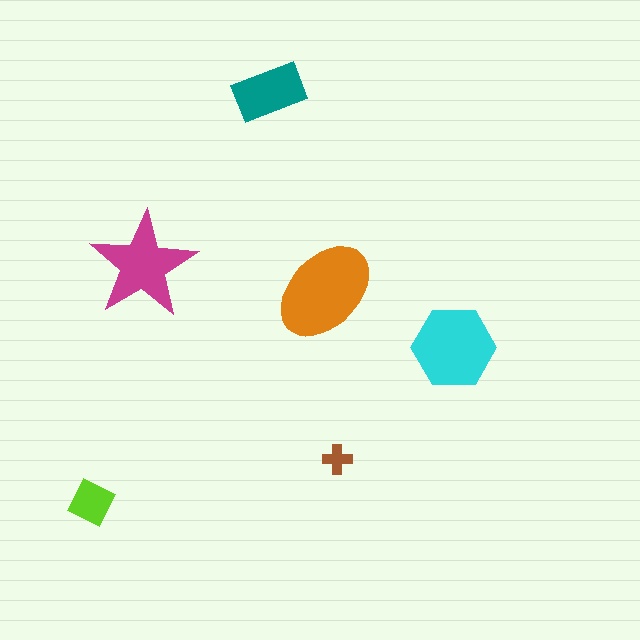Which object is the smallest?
The brown cross.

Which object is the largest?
The orange ellipse.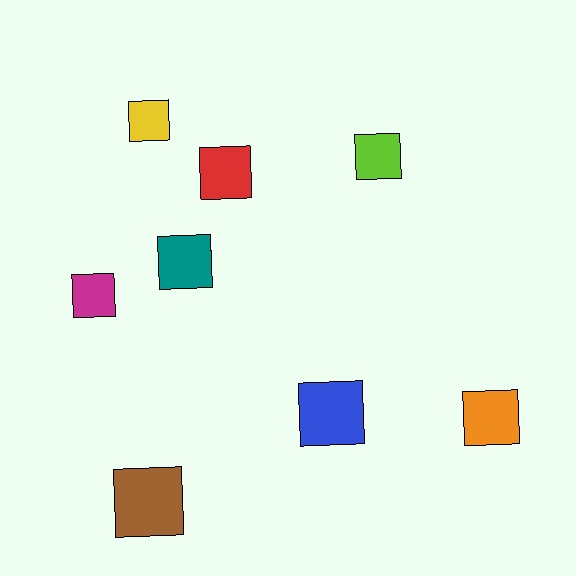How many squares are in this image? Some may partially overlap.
There are 8 squares.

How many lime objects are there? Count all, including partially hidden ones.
There is 1 lime object.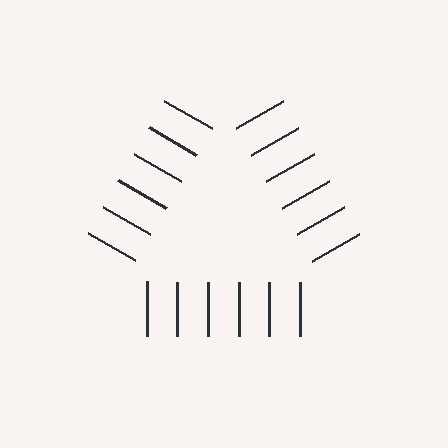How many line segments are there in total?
18 — 6 along each of the 3 edges.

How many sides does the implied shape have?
3 sides — the line-ends trace a triangle.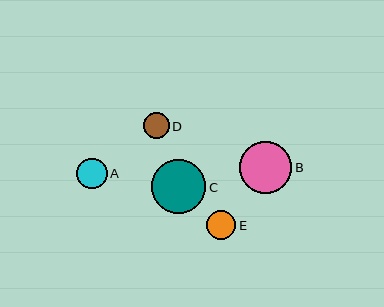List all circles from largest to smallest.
From largest to smallest: C, B, A, E, D.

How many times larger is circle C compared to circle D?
Circle C is approximately 2.1 times the size of circle D.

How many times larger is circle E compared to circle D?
Circle E is approximately 1.2 times the size of circle D.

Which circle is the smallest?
Circle D is the smallest with a size of approximately 26 pixels.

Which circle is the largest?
Circle C is the largest with a size of approximately 55 pixels.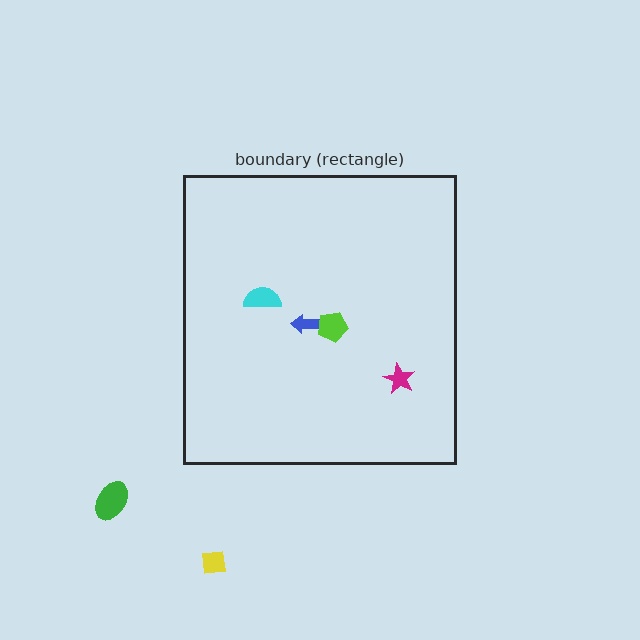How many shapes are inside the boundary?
4 inside, 2 outside.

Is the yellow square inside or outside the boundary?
Outside.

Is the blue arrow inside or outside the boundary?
Inside.